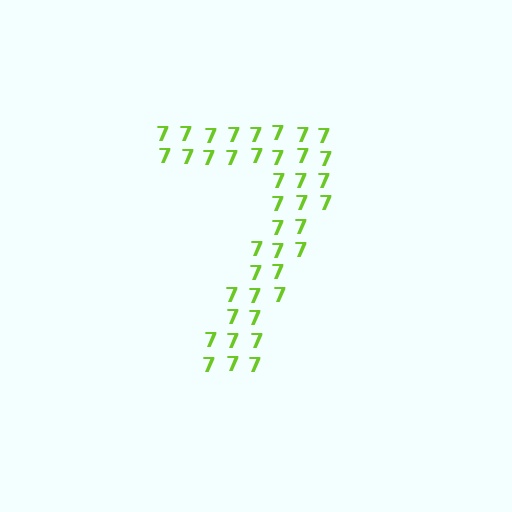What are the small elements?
The small elements are digit 7's.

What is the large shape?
The large shape is the digit 7.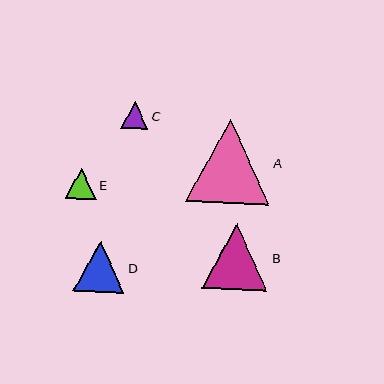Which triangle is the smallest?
Triangle C is the smallest with a size of approximately 27 pixels.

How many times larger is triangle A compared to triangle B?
Triangle A is approximately 1.3 times the size of triangle B.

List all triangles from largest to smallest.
From largest to smallest: A, B, D, E, C.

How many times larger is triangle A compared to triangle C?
Triangle A is approximately 3.1 times the size of triangle C.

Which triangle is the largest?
Triangle A is the largest with a size of approximately 84 pixels.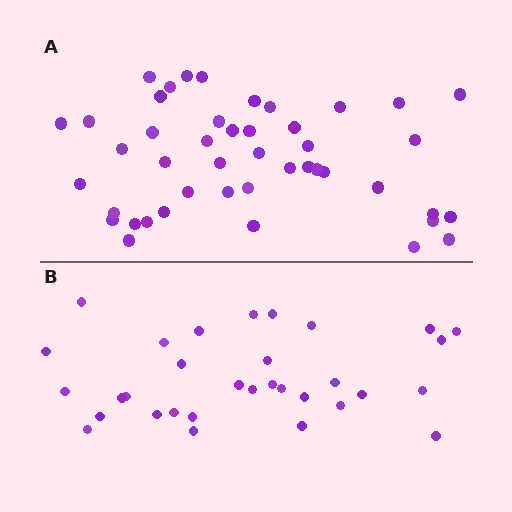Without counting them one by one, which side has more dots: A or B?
Region A (the top region) has more dots.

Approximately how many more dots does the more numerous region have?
Region A has approximately 15 more dots than region B.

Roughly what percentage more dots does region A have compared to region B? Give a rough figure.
About 40% more.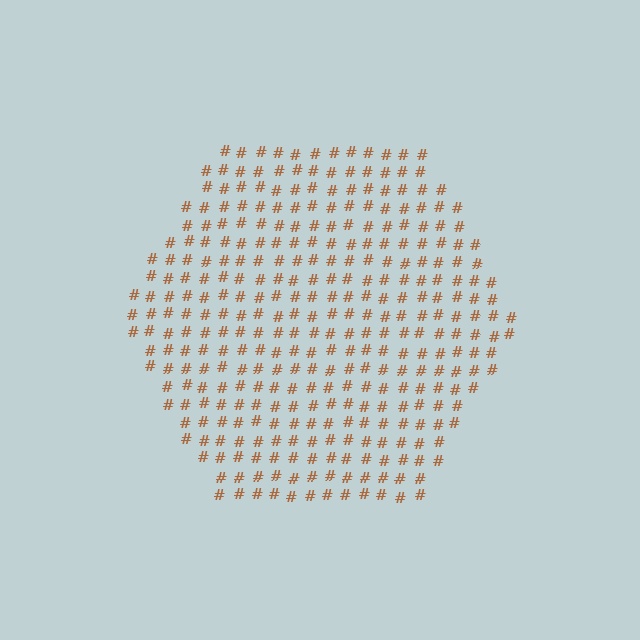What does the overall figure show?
The overall figure shows a hexagon.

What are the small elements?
The small elements are hash symbols.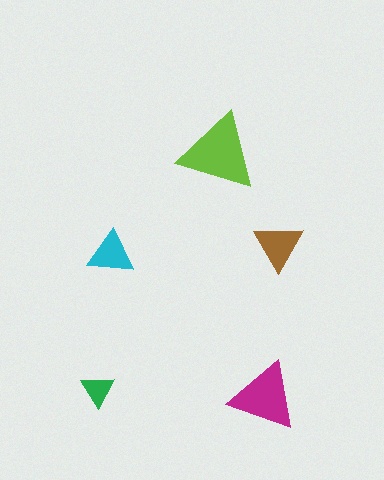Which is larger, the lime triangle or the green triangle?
The lime one.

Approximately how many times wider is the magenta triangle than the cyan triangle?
About 1.5 times wider.